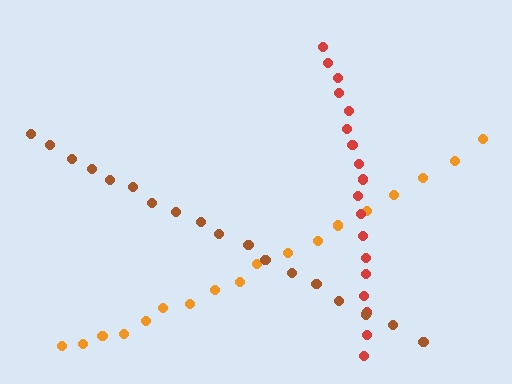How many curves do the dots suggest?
There are 3 distinct paths.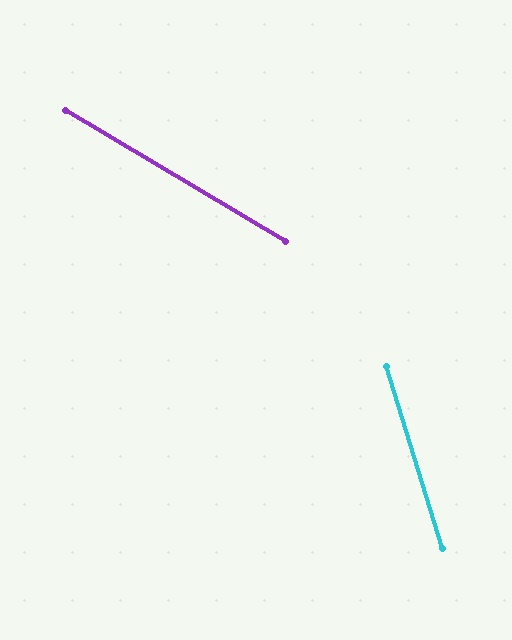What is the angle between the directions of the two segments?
Approximately 42 degrees.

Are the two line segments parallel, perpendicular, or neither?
Neither parallel nor perpendicular — they differ by about 42°.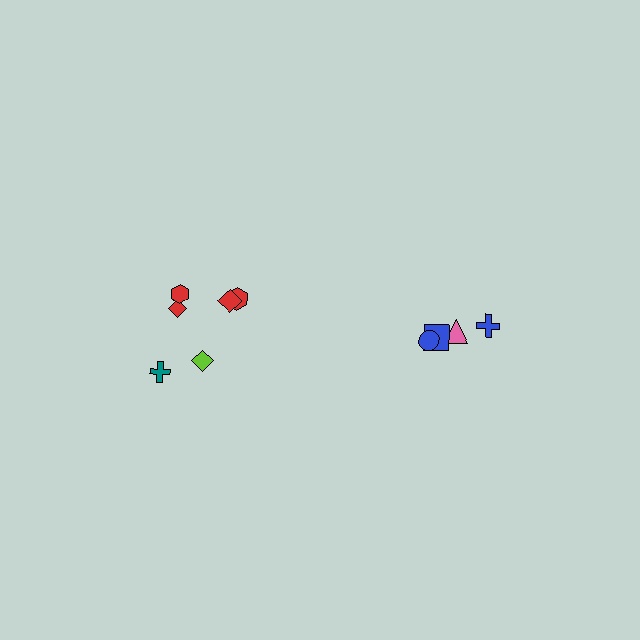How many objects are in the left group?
There are 6 objects.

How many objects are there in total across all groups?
There are 10 objects.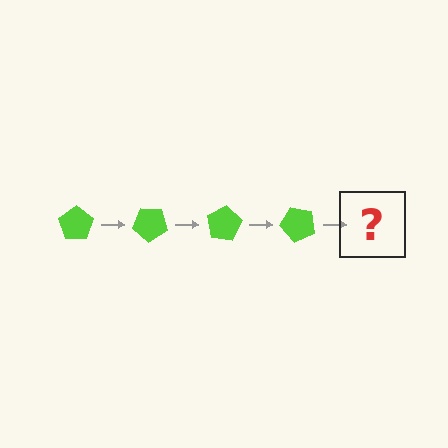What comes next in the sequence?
The next element should be a lime pentagon rotated 160 degrees.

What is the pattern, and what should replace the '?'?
The pattern is that the pentagon rotates 40 degrees each step. The '?' should be a lime pentagon rotated 160 degrees.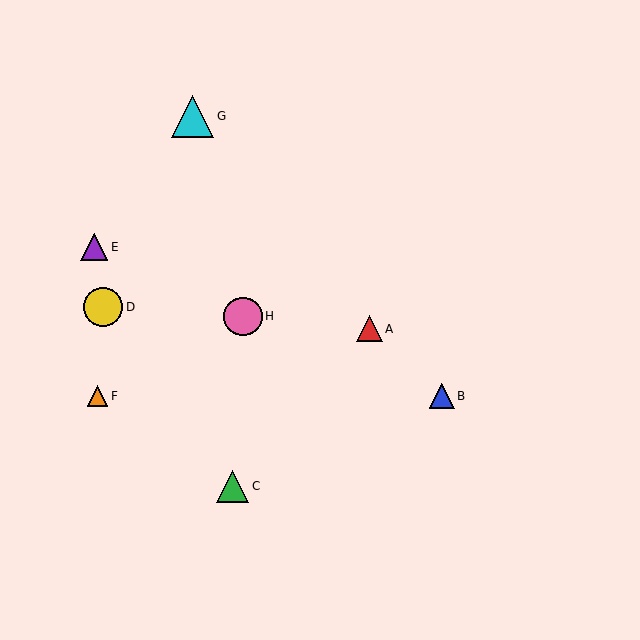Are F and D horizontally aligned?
No, F is at y≈396 and D is at y≈307.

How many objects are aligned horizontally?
2 objects (B, F) are aligned horizontally.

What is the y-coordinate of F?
Object F is at y≈396.